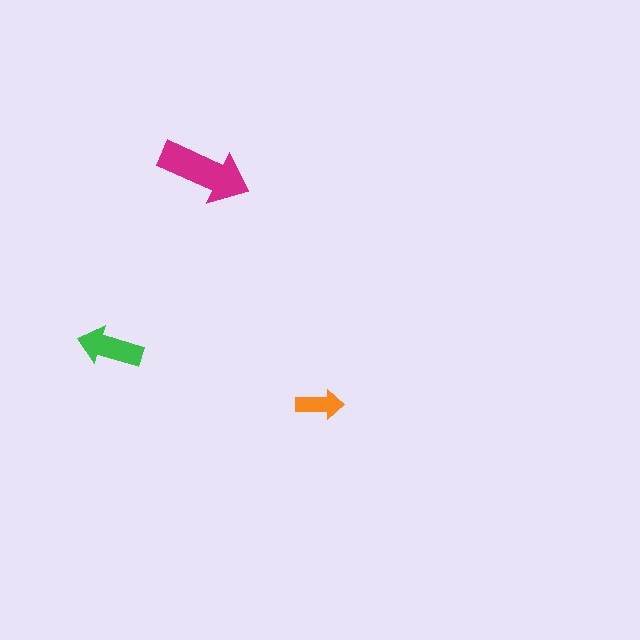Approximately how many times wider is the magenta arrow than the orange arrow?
About 2 times wider.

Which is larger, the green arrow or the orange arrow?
The green one.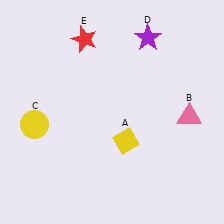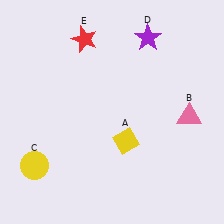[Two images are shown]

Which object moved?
The yellow circle (C) moved down.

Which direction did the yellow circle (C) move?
The yellow circle (C) moved down.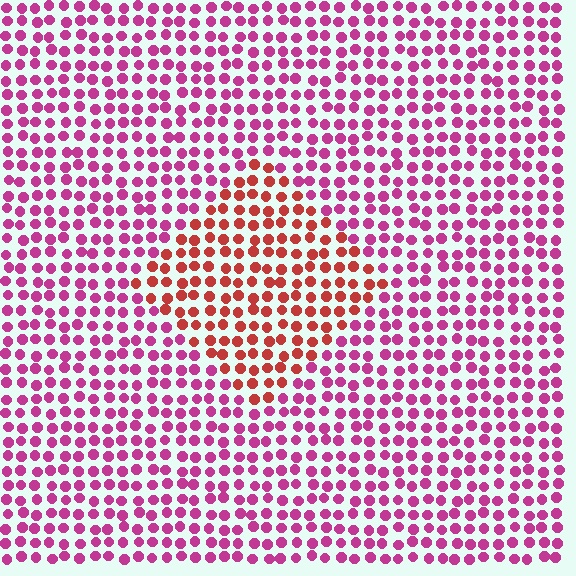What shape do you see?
I see a diamond.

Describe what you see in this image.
The image is filled with small magenta elements in a uniform arrangement. A diamond-shaped region is visible where the elements are tinted to a slightly different hue, forming a subtle color boundary.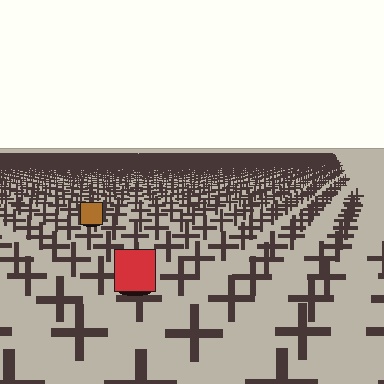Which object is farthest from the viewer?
The brown square is farthest from the viewer. It appears smaller and the ground texture around it is denser.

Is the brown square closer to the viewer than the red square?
No. The red square is closer — you can tell from the texture gradient: the ground texture is coarser near it.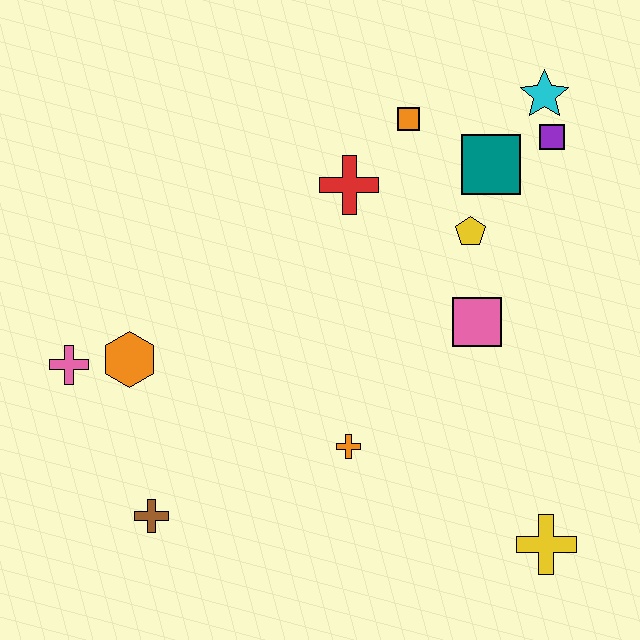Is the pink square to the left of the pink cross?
No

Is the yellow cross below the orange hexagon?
Yes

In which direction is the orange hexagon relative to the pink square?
The orange hexagon is to the left of the pink square.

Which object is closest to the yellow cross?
The orange cross is closest to the yellow cross.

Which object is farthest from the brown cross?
The cyan star is farthest from the brown cross.